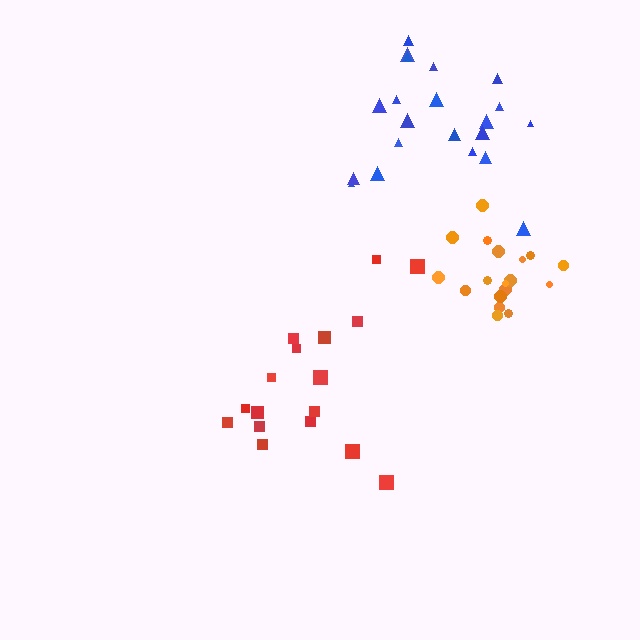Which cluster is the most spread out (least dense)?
Red.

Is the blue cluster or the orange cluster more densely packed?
Orange.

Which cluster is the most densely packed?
Orange.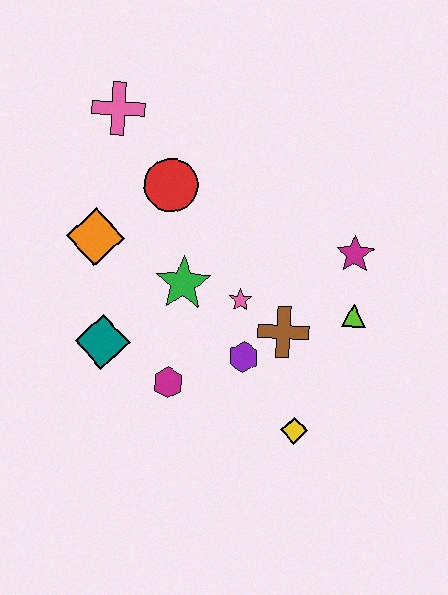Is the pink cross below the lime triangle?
No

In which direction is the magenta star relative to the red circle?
The magenta star is to the right of the red circle.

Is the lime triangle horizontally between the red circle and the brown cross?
No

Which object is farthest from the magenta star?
The pink cross is farthest from the magenta star.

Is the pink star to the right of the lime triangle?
No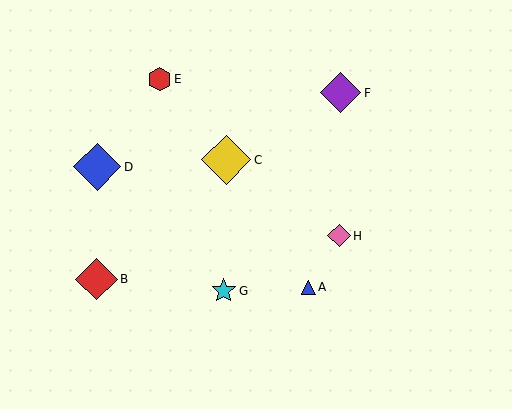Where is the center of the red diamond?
The center of the red diamond is at (96, 279).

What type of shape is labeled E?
Shape E is a red hexagon.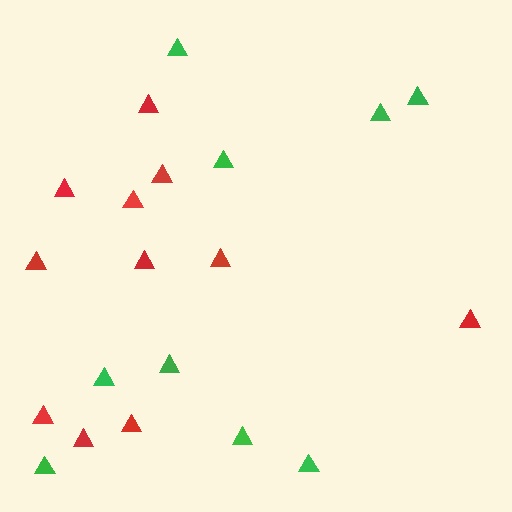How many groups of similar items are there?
There are 2 groups: one group of red triangles (11) and one group of green triangles (9).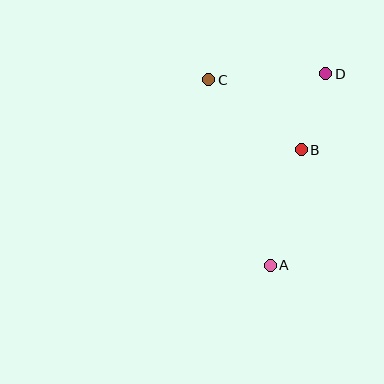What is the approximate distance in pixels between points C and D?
The distance between C and D is approximately 117 pixels.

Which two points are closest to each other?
Points B and D are closest to each other.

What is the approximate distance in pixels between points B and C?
The distance between B and C is approximately 115 pixels.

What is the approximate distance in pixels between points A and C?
The distance between A and C is approximately 195 pixels.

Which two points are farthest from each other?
Points A and D are farthest from each other.